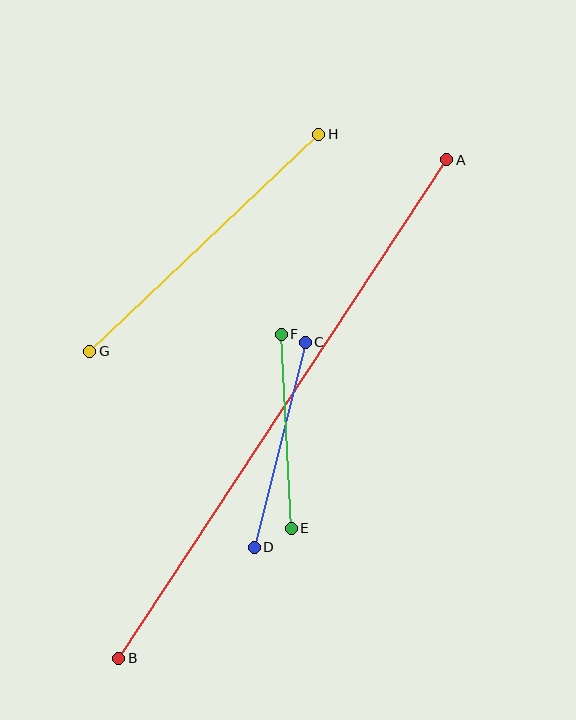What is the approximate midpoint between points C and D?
The midpoint is at approximately (280, 445) pixels.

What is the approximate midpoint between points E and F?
The midpoint is at approximately (286, 431) pixels.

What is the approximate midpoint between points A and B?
The midpoint is at approximately (283, 409) pixels.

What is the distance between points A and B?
The distance is approximately 596 pixels.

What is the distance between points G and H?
The distance is approximately 315 pixels.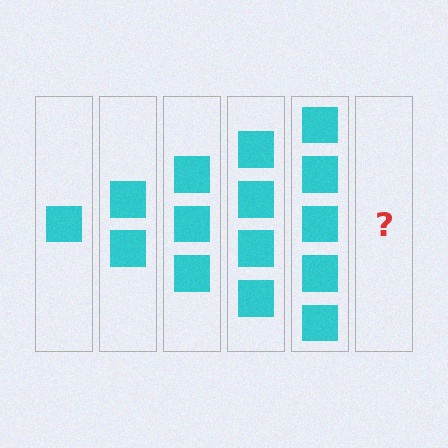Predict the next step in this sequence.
The next step is 6 squares.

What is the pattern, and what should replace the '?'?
The pattern is that each step adds one more square. The '?' should be 6 squares.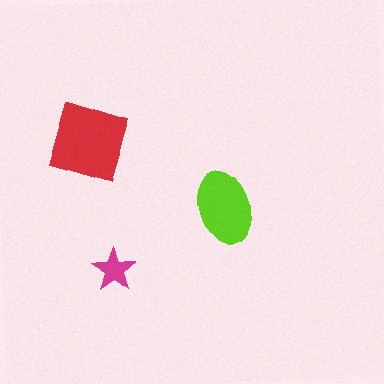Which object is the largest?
The red square.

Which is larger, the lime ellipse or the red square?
The red square.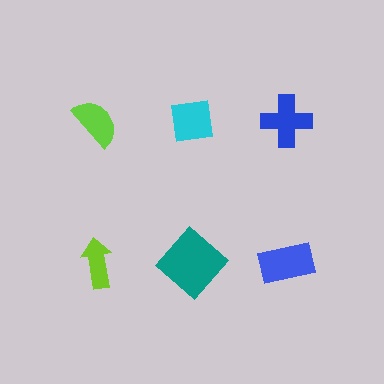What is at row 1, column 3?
A blue cross.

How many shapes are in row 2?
3 shapes.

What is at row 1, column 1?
A lime semicircle.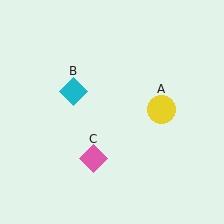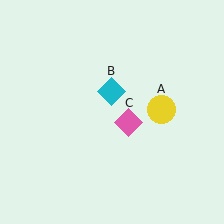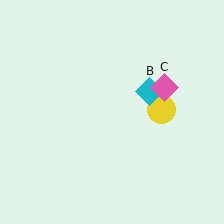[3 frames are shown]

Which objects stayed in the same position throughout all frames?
Yellow circle (object A) remained stationary.